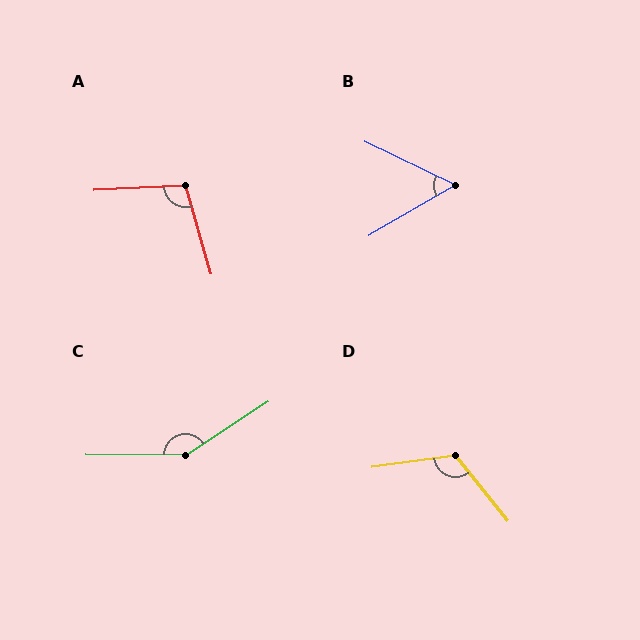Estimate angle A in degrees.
Approximately 103 degrees.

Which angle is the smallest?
B, at approximately 56 degrees.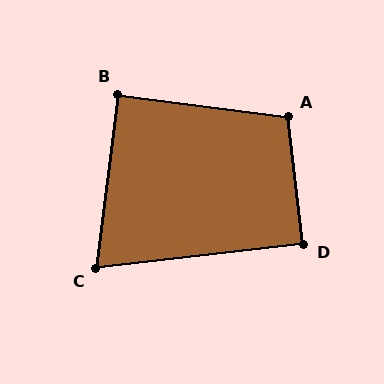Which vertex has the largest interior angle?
A, at approximately 104 degrees.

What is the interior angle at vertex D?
Approximately 90 degrees (approximately right).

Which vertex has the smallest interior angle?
C, at approximately 76 degrees.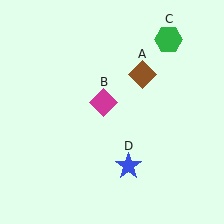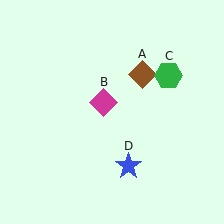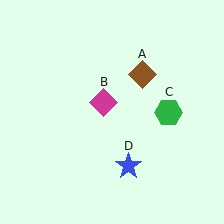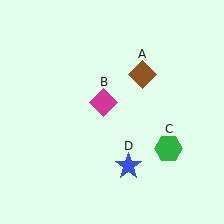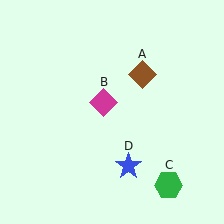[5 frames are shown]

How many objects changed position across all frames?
1 object changed position: green hexagon (object C).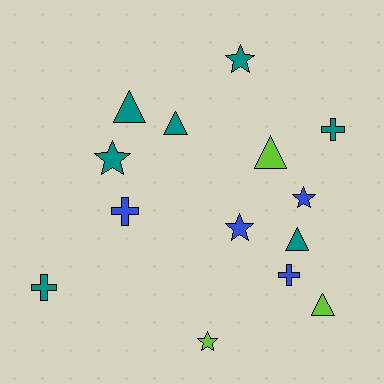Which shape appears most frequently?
Triangle, with 5 objects.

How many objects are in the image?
There are 14 objects.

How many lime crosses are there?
There are no lime crosses.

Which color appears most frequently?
Teal, with 7 objects.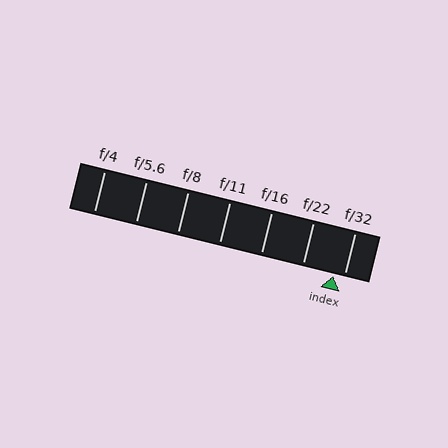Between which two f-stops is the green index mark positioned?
The index mark is between f/22 and f/32.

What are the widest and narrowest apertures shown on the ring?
The widest aperture shown is f/4 and the narrowest is f/32.